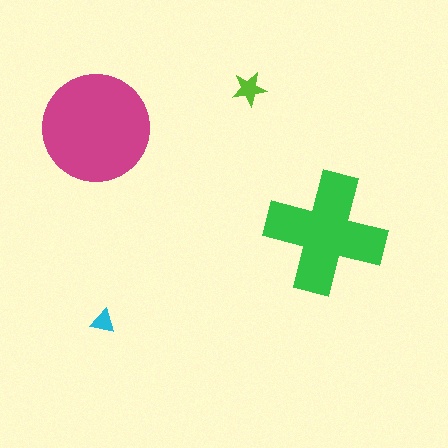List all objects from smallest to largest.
The cyan triangle, the lime star, the green cross, the magenta circle.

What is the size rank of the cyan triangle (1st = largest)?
4th.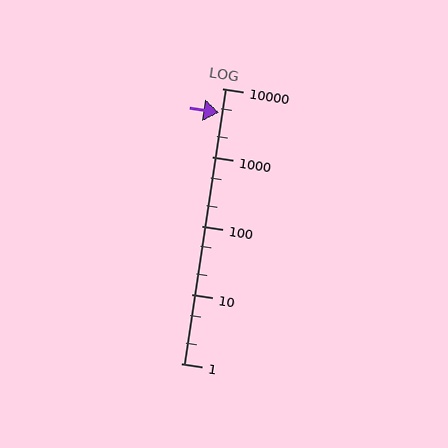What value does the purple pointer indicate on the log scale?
The pointer indicates approximately 4400.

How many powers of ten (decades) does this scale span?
The scale spans 4 decades, from 1 to 10000.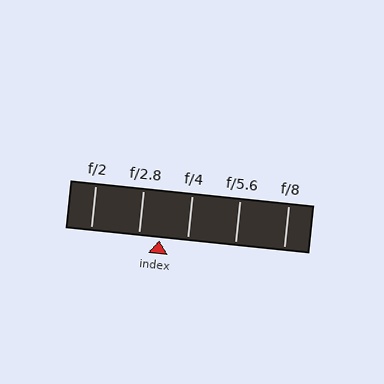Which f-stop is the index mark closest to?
The index mark is closest to f/2.8.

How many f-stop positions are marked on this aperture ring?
There are 5 f-stop positions marked.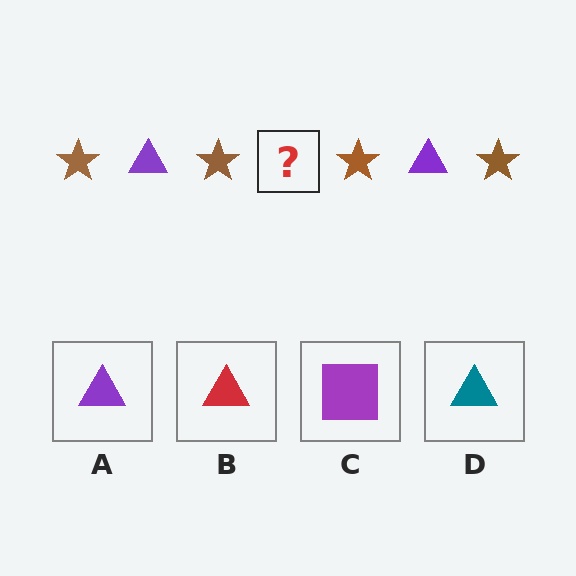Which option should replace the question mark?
Option A.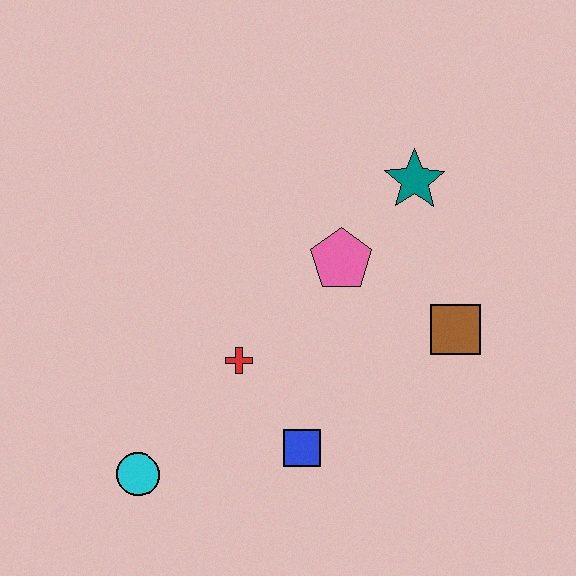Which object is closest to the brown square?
The pink pentagon is closest to the brown square.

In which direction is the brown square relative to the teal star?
The brown square is below the teal star.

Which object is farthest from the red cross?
The teal star is farthest from the red cross.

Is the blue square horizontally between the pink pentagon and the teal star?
No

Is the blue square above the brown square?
No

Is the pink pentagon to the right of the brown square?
No